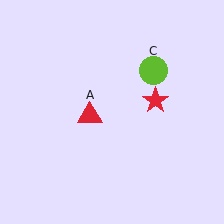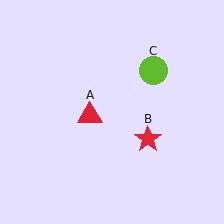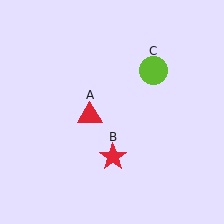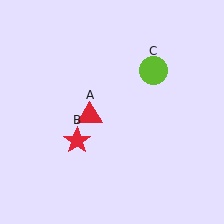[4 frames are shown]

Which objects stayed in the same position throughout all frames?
Red triangle (object A) and lime circle (object C) remained stationary.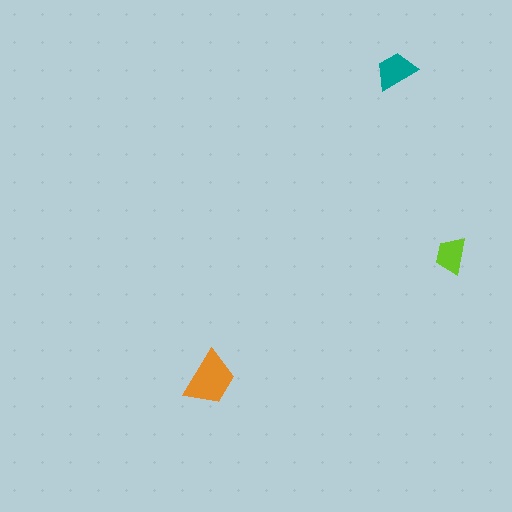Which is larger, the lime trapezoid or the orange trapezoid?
The orange one.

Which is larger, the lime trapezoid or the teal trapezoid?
The teal one.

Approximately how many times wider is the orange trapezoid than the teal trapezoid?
About 1.5 times wider.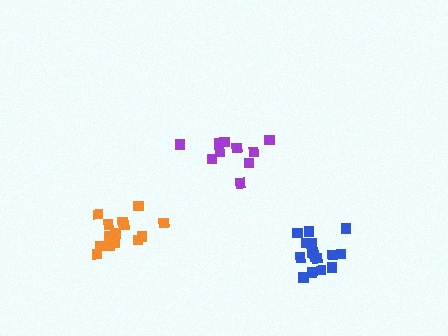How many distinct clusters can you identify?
There are 3 distinct clusters.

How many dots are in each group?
Group 1: 14 dots, Group 2: 16 dots, Group 3: 10 dots (40 total).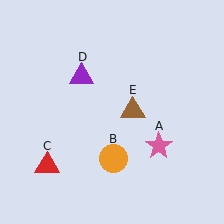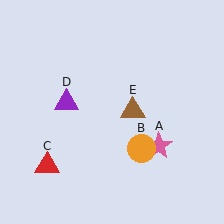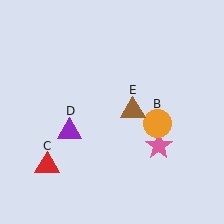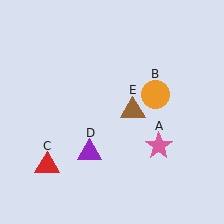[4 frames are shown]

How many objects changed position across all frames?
2 objects changed position: orange circle (object B), purple triangle (object D).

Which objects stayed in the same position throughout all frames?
Pink star (object A) and red triangle (object C) and brown triangle (object E) remained stationary.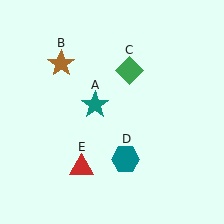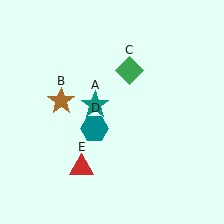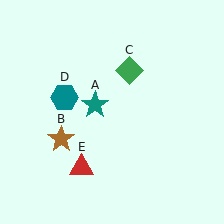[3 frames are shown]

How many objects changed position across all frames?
2 objects changed position: brown star (object B), teal hexagon (object D).